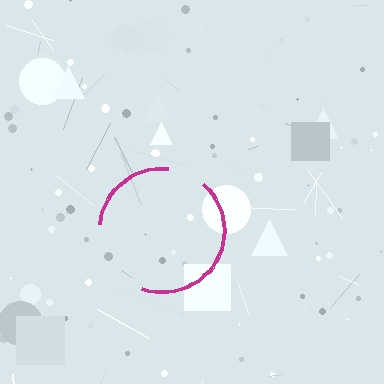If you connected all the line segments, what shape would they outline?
They would outline a circle.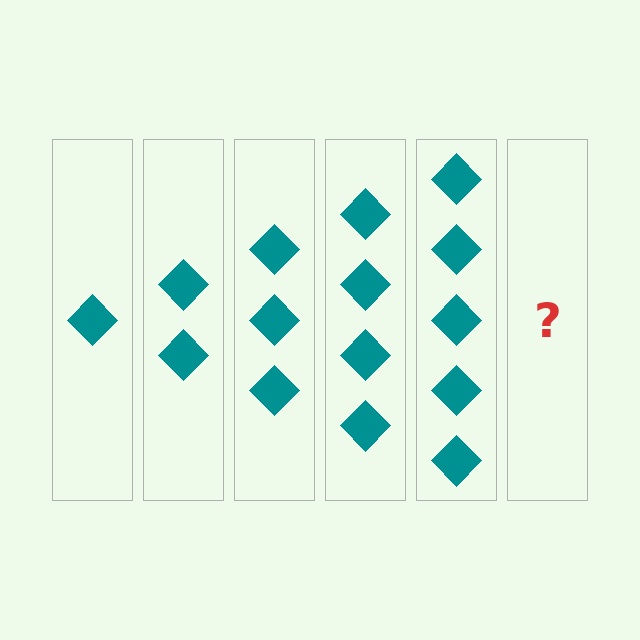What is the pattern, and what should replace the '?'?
The pattern is that each step adds one more diamond. The '?' should be 6 diamonds.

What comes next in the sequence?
The next element should be 6 diamonds.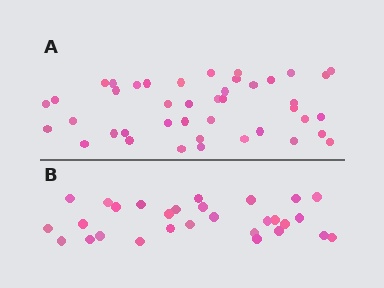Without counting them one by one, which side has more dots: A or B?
Region A (the top region) has more dots.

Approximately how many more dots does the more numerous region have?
Region A has approximately 15 more dots than region B.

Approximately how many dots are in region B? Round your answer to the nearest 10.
About 30 dots. (The exact count is 29, which rounds to 30.)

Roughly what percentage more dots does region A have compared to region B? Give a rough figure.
About 45% more.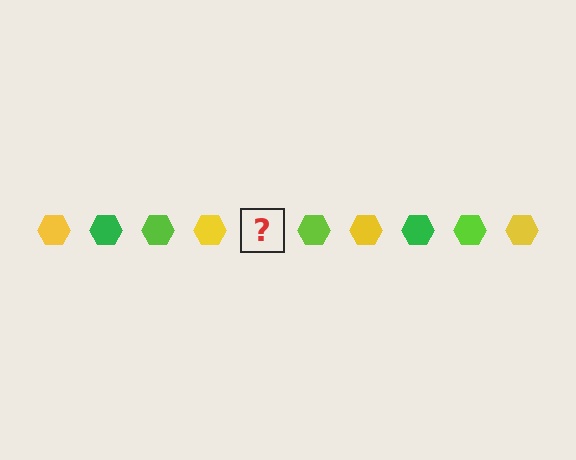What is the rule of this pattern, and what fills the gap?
The rule is that the pattern cycles through yellow, green, lime hexagons. The gap should be filled with a green hexagon.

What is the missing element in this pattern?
The missing element is a green hexagon.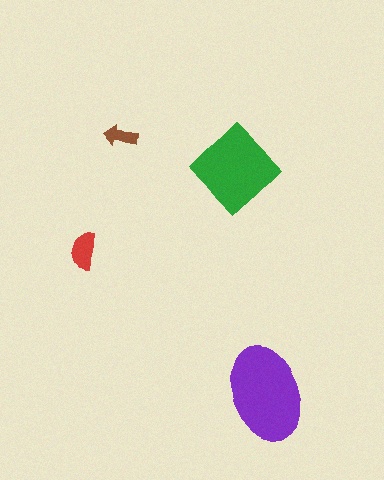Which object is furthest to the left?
The red semicircle is leftmost.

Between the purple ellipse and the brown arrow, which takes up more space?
The purple ellipse.